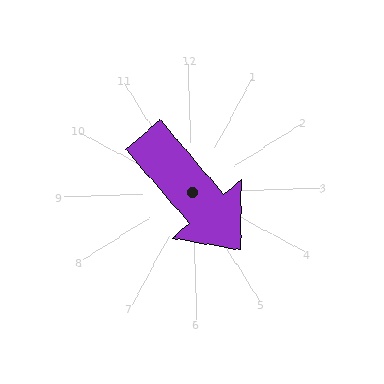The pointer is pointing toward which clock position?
Roughly 5 o'clock.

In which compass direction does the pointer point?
Southeast.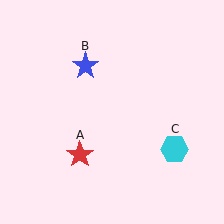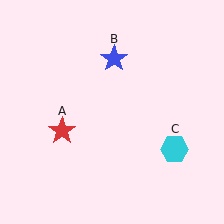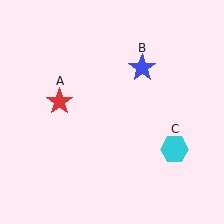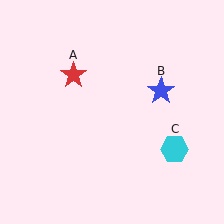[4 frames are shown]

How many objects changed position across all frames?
2 objects changed position: red star (object A), blue star (object B).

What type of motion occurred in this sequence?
The red star (object A), blue star (object B) rotated clockwise around the center of the scene.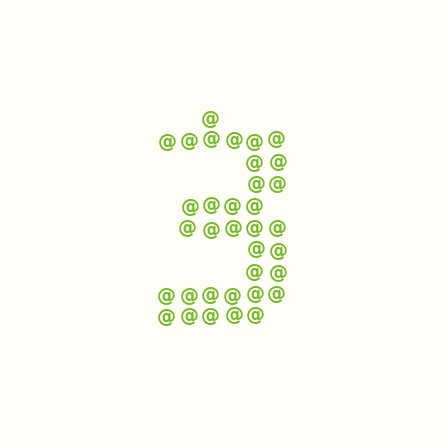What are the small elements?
The small elements are at signs.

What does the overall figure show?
The overall figure shows the digit 3.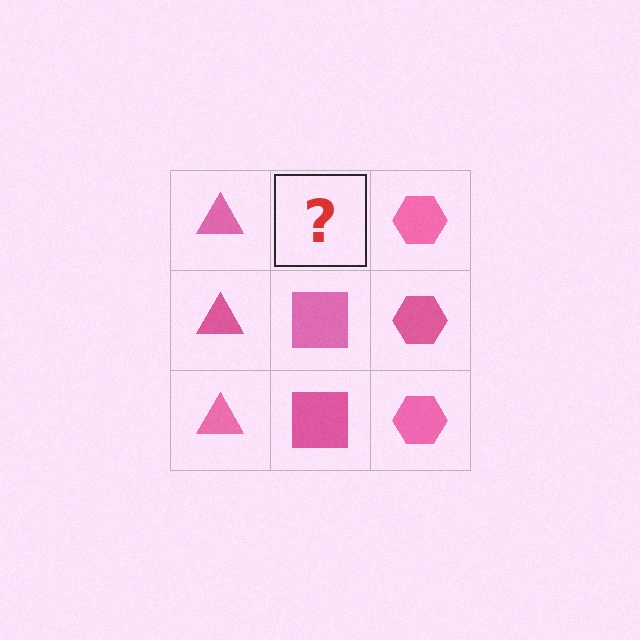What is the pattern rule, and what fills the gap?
The rule is that each column has a consistent shape. The gap should be filled with a pink square.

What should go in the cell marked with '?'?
The missing cell should contain a pink square.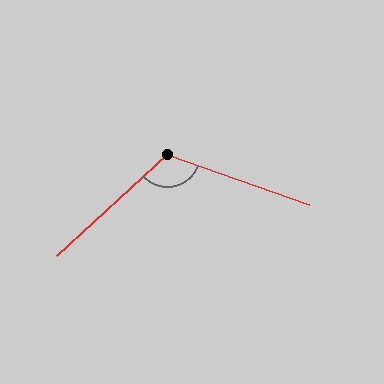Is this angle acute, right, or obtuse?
It is obtuse.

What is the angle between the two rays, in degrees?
Approximately 118 degrees.